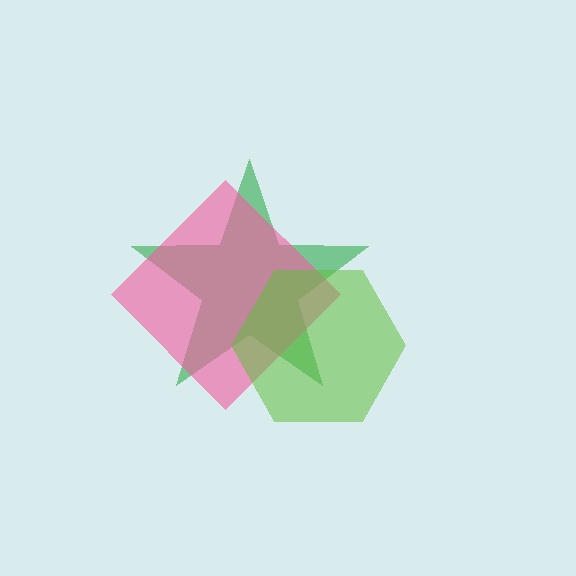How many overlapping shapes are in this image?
There are 3 overlapping shapes in the image.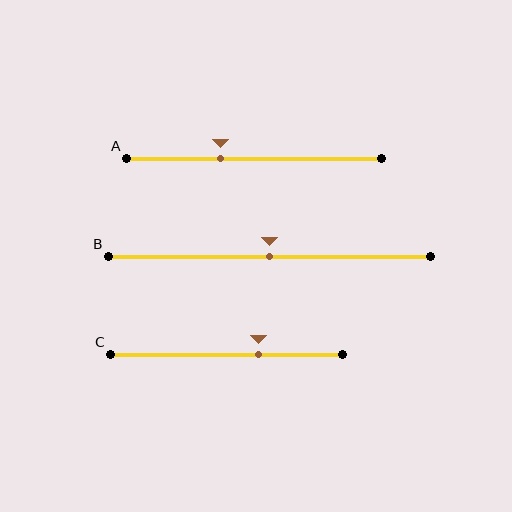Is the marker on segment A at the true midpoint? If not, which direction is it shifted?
No, the marker on segment A is shifted to the left by about 13% of the segment length.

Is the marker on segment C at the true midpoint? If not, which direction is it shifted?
No, the marker on segment C is shifted to the right by about 14% of the segment length.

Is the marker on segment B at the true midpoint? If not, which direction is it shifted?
Yes, the marker on segment B is at the true midpoint.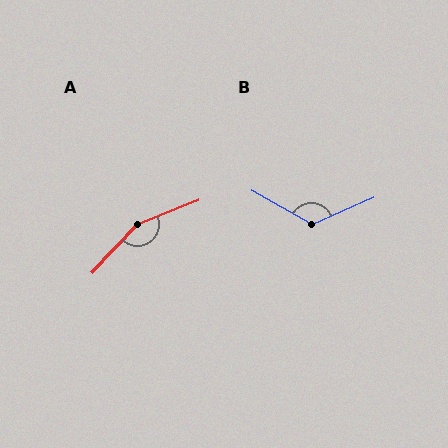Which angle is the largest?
A, at approximately 155 degrees.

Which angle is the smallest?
B, at approximately 127 degrees.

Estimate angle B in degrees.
Approximately 127 degrees.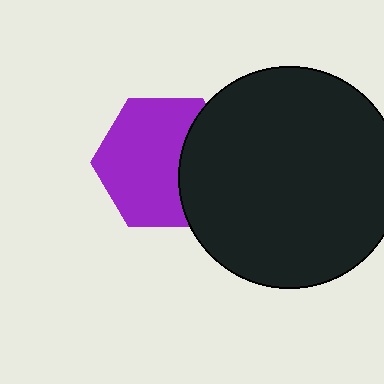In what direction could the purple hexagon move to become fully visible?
The purple hexagon could move left. That would shift it out from behind the black circle entirely.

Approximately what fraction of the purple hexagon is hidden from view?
Roughly 32% of the purple hexagon is hidden behind the black circle.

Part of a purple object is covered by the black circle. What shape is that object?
It is a hexagon.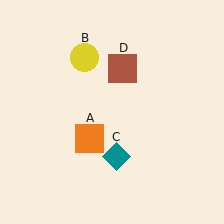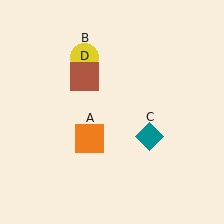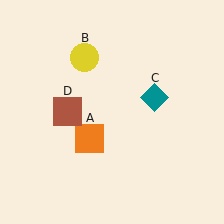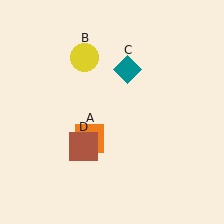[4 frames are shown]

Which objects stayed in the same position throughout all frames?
Orange square (object A) and yellow circle (object B) remained stationary.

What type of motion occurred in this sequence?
The teal diamond (object C), brown square (object D) rotated counterclockwise around the center of the scene.